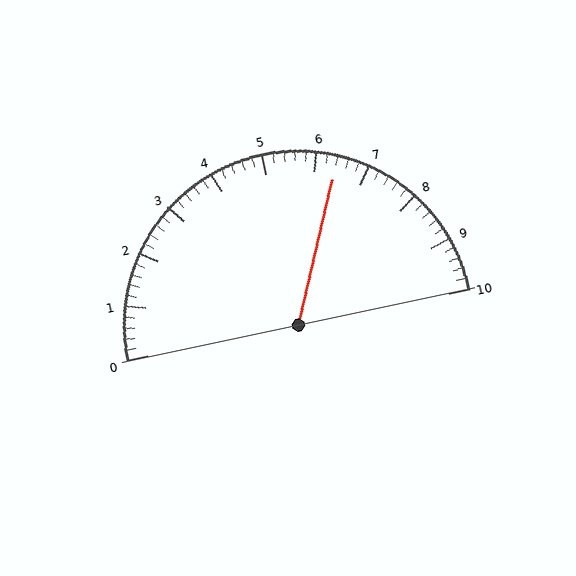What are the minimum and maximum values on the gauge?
The gauge ranges from 0 to 10.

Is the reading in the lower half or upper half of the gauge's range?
The reading is in the upper half of the range (0 to 10).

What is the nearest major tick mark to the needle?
The nearest major tick mark is 6.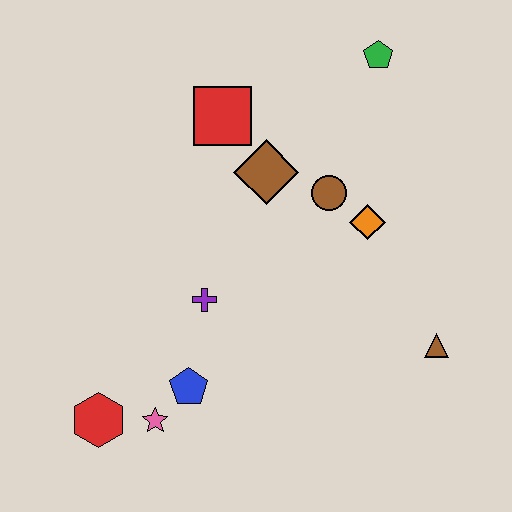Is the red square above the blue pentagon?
Yes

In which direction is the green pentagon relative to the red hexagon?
The green pentagon is above the red hexagon.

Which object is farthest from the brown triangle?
The red hexagon is farthest from the brown triangle.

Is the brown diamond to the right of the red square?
Yes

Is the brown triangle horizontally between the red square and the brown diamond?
No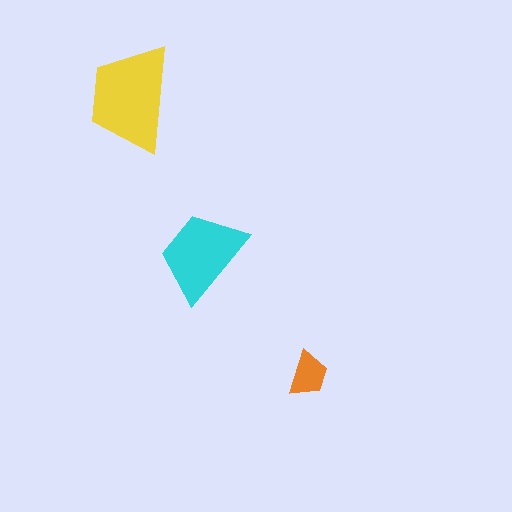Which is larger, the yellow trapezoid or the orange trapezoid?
The yellow one.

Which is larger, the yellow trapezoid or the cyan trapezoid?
The yellow one.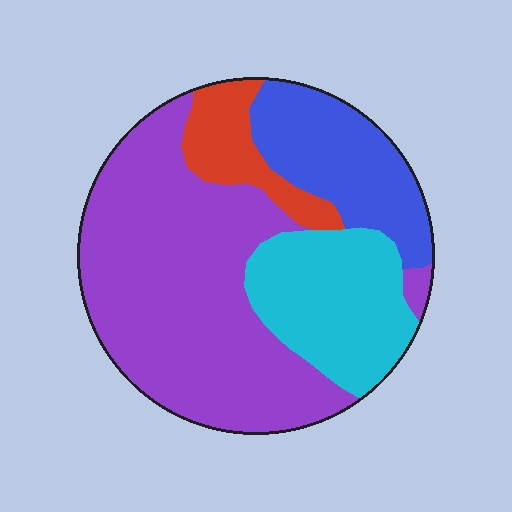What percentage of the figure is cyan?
Cyan covers 21% of the figure.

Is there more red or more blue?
Blue.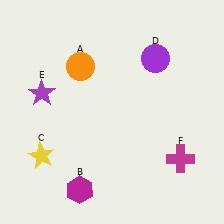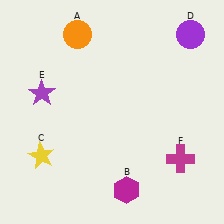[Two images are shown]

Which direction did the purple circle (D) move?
The purple circle (D) moved right.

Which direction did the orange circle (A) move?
The orange circle (A) moved up.